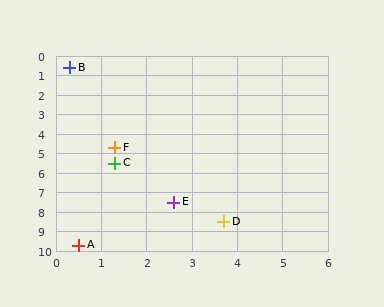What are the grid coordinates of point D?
Point D is at approximately (3.7, 8.5).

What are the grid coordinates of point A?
Point A is at approximately (0.5, 9.7).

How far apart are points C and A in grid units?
Points C and A are about 4.3 grid units apart.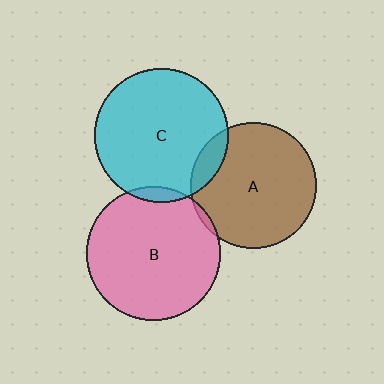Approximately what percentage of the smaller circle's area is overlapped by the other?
Approximately 10%.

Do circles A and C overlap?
Yes.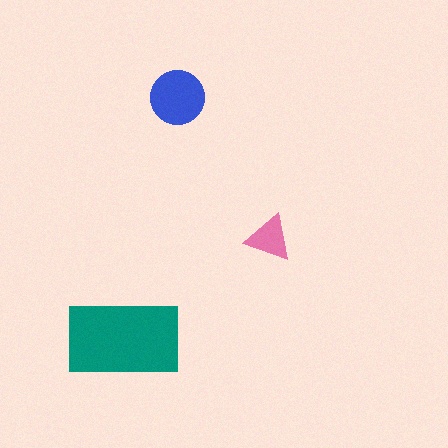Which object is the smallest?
The pink triangle.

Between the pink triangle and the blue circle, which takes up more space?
The blue circle.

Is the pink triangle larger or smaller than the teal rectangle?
Smaller.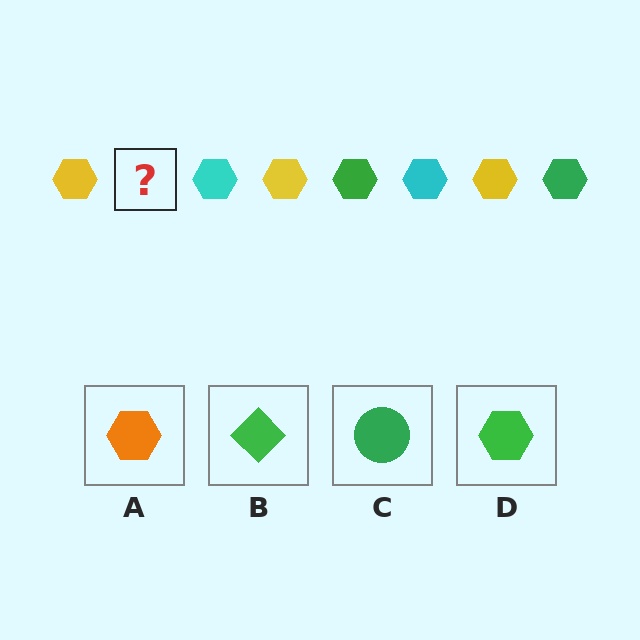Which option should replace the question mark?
Option D.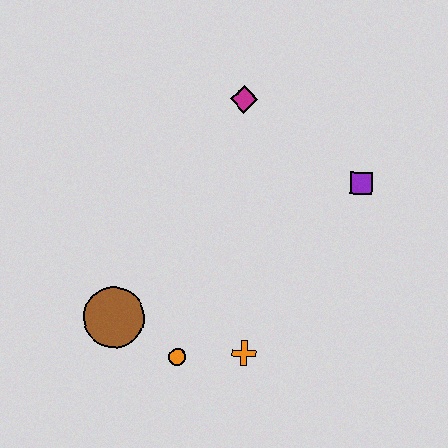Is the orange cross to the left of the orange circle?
No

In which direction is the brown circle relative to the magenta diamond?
The brown circle is below the magenta diamond.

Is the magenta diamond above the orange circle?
Yes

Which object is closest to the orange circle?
The orange cross is closest to the orange circle.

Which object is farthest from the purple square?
The brown circle is farthest from the purple square.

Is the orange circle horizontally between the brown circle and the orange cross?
Yes